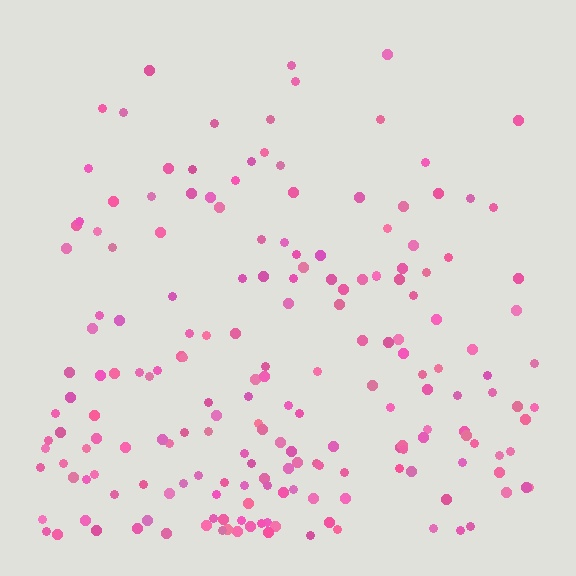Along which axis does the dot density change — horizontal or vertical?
Vertical.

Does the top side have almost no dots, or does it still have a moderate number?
Still a moderate number, just noticeably fewer than the bottom.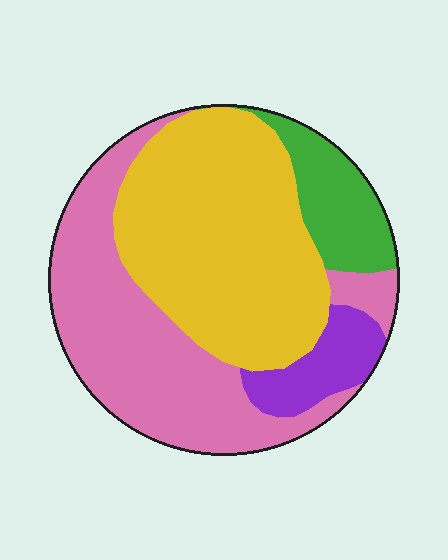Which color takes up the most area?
Yellow, at roughly 40%.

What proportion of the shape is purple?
Purple takes up about one tenth (1/10) of the shape.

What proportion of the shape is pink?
Pink takes up about three eighths (3/8) of the shape.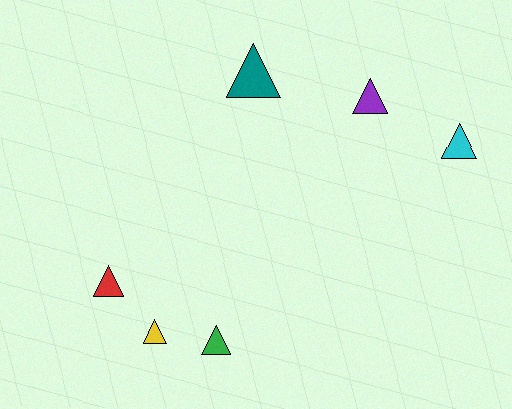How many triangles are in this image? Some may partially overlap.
There are 6 triangles.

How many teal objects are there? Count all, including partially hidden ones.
There is 1 teal object.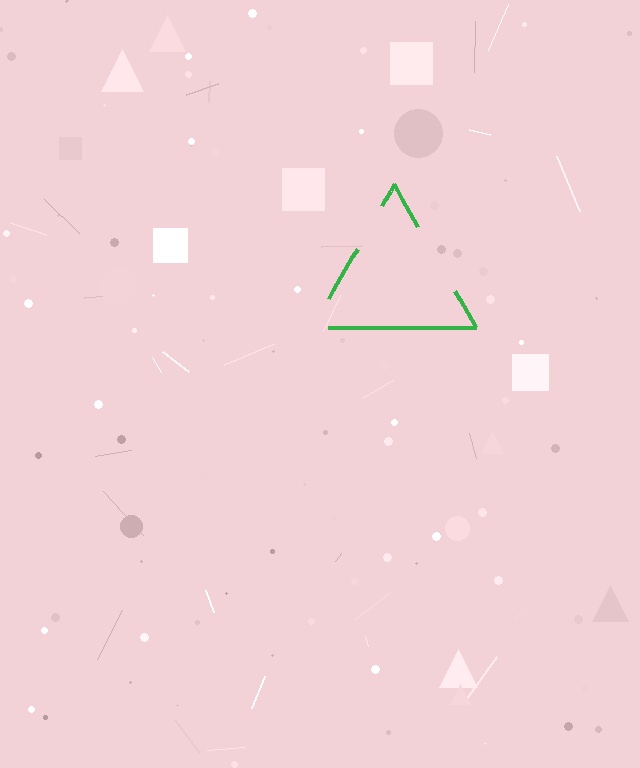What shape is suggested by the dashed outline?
The dashed outline suggests a triangle.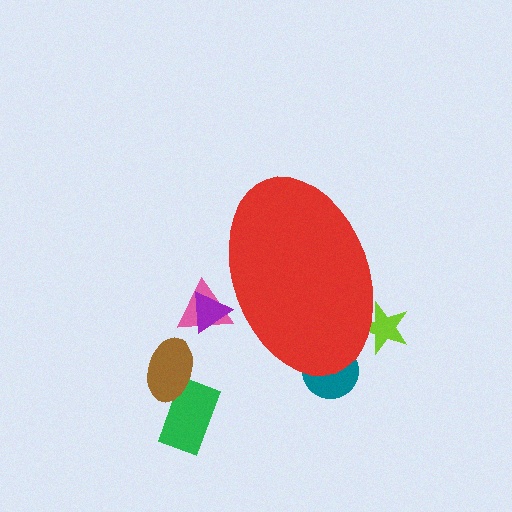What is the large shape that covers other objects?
A red ellipse.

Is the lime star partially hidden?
Yes, the lime star is partially hidden behind the red ellipse.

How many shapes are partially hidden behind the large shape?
4 shapes are partially hidden.